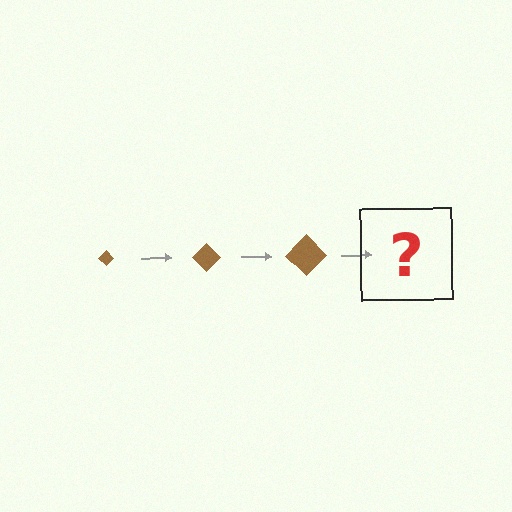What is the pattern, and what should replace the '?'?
The pattern is that the diamond gets progressively larger each step. The '?' should be a brown diamond, larger than the previous one.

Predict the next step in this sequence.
The next step is a brown diamond, larger than the previous one.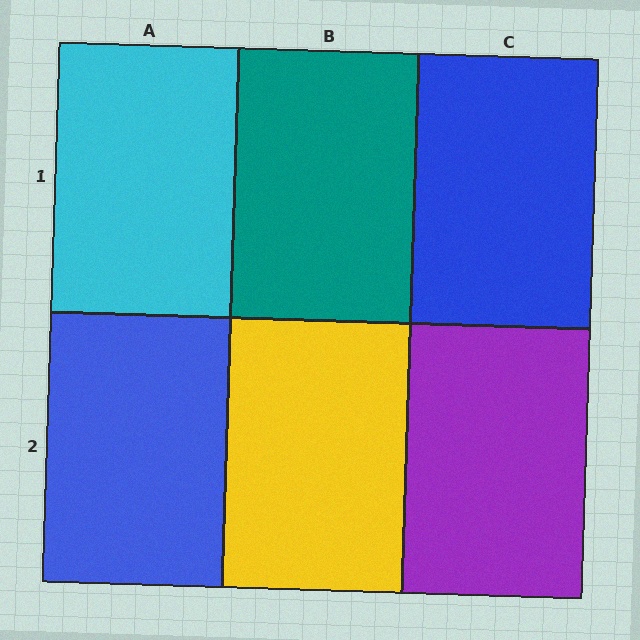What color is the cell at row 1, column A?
Cyan.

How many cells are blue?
2 cells are blue.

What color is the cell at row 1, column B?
Teal.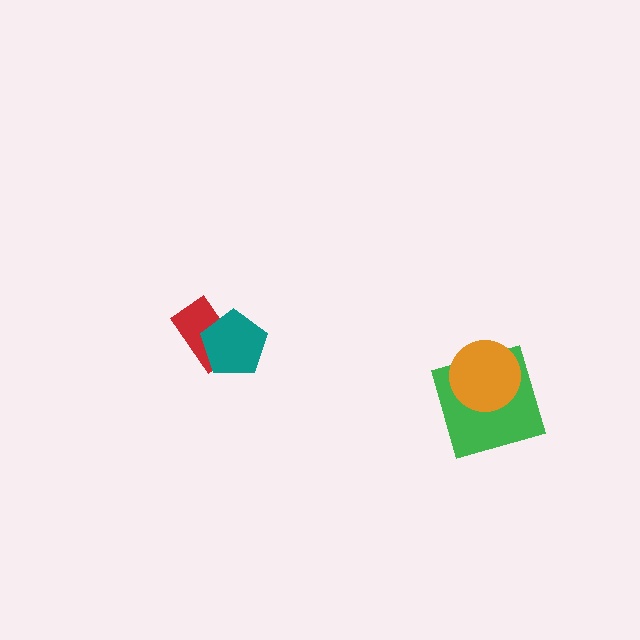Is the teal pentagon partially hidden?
No, no other shape covers it.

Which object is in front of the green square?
The orange circle is in front of the green square.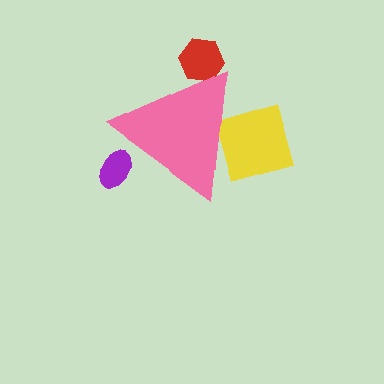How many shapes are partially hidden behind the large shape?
3 shapes are partially hidden.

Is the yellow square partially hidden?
Yes, the yellow square is partially hidden behind the pink triangle.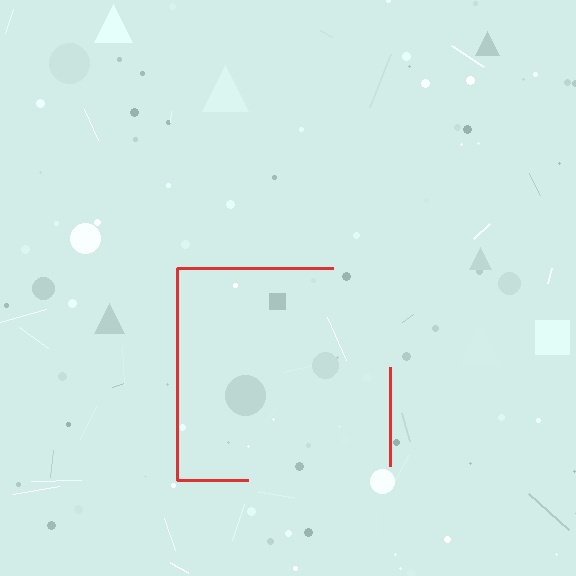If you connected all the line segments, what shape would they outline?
They would outline a square.